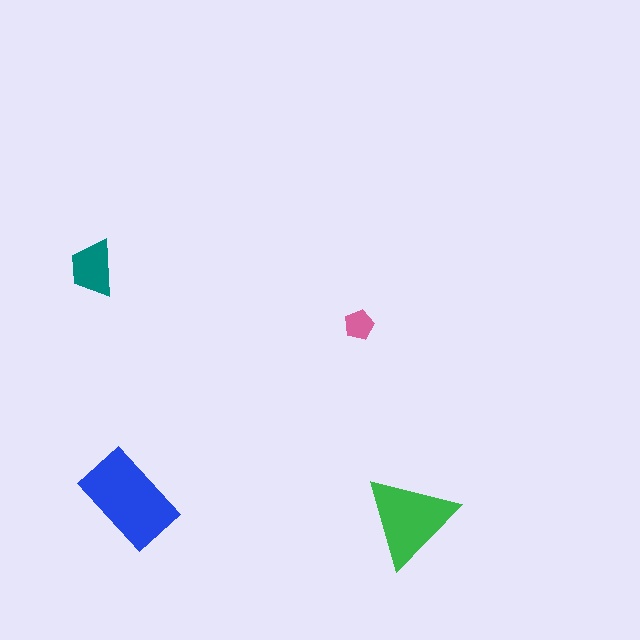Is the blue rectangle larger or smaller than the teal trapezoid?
Larger.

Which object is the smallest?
The pink pentagon.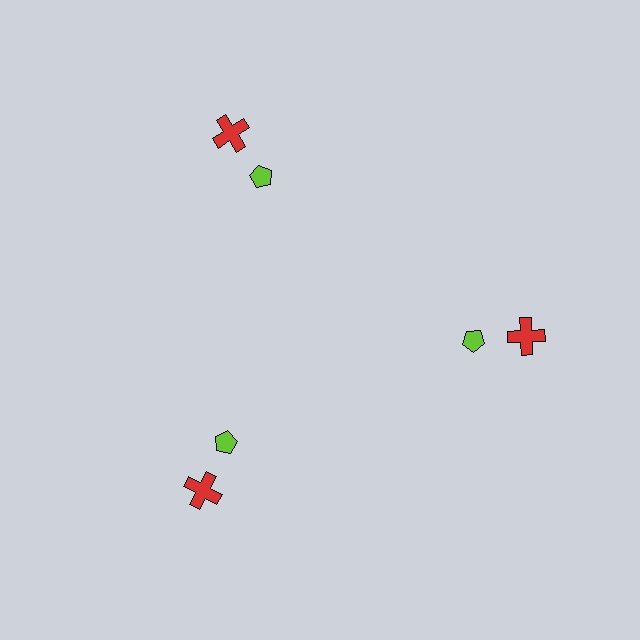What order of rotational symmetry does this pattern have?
This pattern has 3-fold rotational symmetry.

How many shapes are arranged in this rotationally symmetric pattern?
There are 6 shapes, arranged in 3 groups of 2.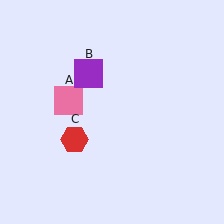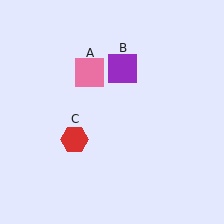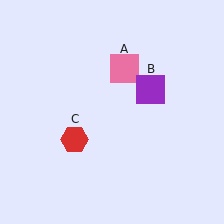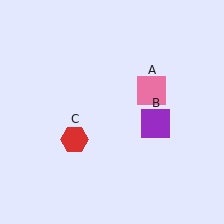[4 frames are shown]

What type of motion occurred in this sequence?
The pink square (object A), purple square (object B) rotated clockwise around the center of the scene.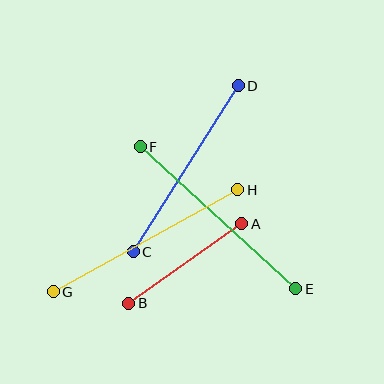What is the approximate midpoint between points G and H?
The midpoint is at approximately (145, 241) pixels.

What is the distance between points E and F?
The distance is approximately 211 pixels.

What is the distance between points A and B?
The distance is approximately 138 pixels.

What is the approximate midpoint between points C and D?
The midpoint is at approximately (186, 169) pixels.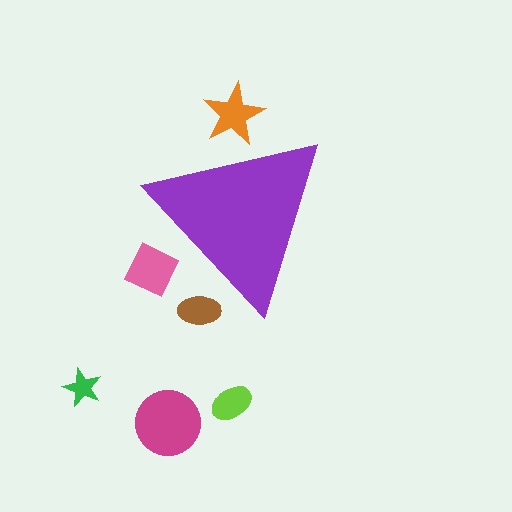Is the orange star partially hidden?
Yes, the orange star is partially hidden behind the purple triangle.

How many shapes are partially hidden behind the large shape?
3 shapes are partially hidden.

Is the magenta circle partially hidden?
No, the magenta circle is fully visible.